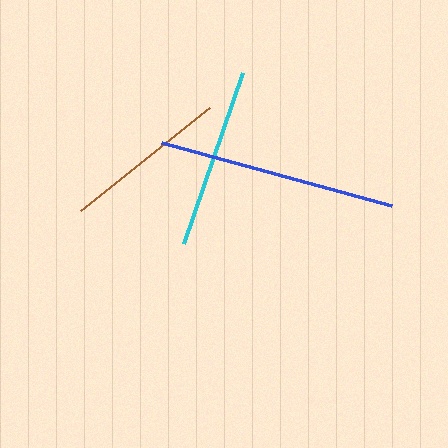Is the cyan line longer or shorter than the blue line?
The blue line is longer than the cyan line.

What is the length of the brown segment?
The brown segment is approximately 165 pixels long.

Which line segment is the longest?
The blue line is the longest at approximately 239 pixels.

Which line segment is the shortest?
The brown line is the shortest at approximately 165 pixels.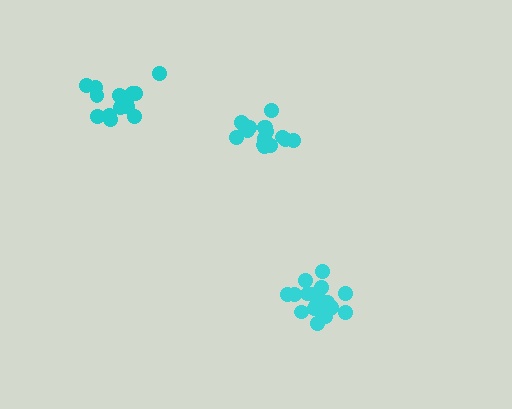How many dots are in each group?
Group 1: 19 dots, Group 2: 16 dots, Group 3: 14 dots (49 total).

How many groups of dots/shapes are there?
There are 3 groups.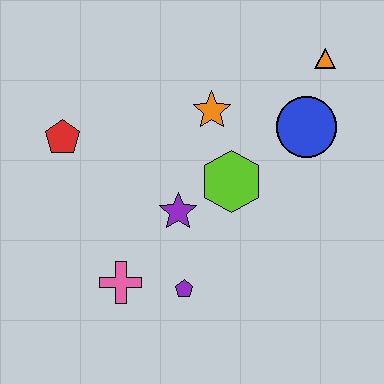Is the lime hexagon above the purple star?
Yes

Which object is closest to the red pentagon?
The purple star is closest to the red pentagon.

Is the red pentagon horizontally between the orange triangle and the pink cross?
No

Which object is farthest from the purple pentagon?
The orange triangle is farthest from the purple pentagon.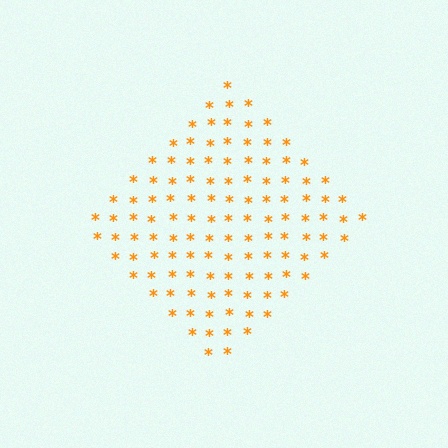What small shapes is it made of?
It is made of small asterisks.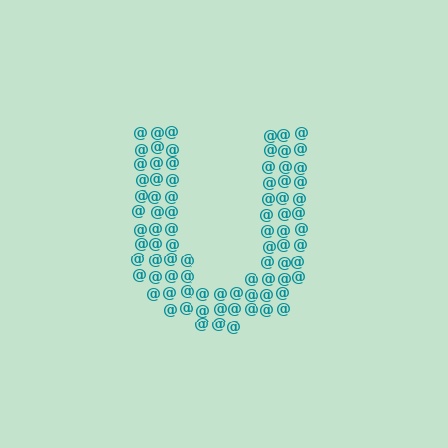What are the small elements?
The small elements are at signs.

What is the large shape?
The large shape is the letter U.